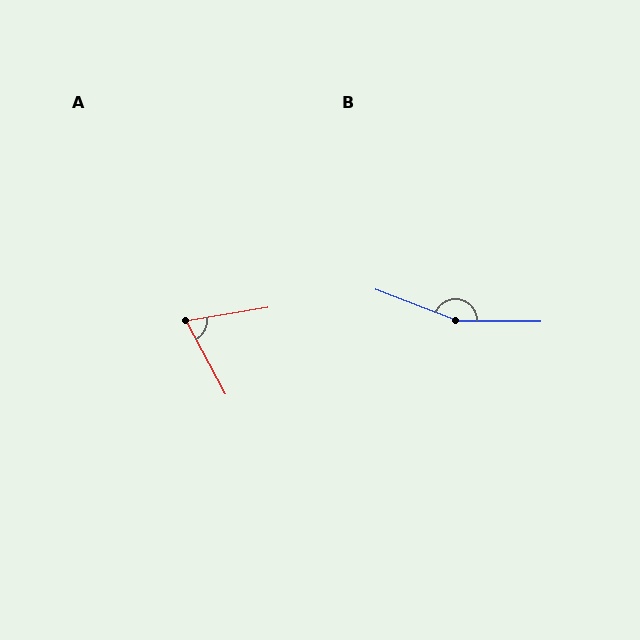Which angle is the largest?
B, at approximately 159 degrees.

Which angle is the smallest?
A, at approximately 71 degrees.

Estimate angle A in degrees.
Approximately 71 degrees.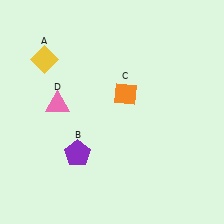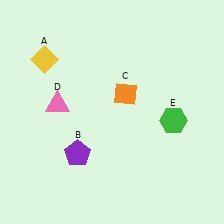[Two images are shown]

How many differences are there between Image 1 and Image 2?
There is 1 difference between the two images.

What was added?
A green hexagon (E) was added in Image 2.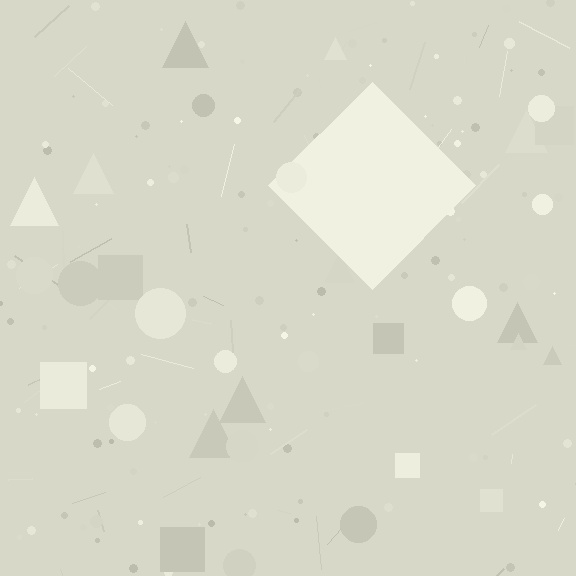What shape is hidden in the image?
A diamond is hidden in the image.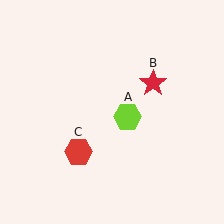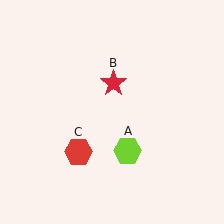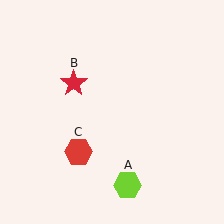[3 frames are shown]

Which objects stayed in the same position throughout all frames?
Red hexagon (object C) remained stationary.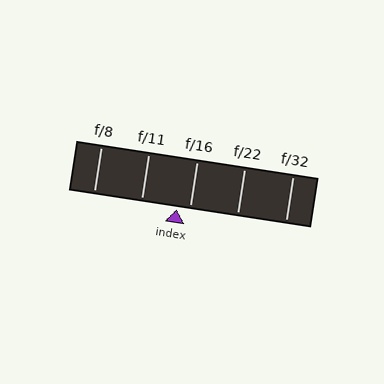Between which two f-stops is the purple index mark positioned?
The index mark is between f/11 and f/16.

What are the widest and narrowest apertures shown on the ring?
The widest aperture shown is f/8 and the narrowest is f/32.